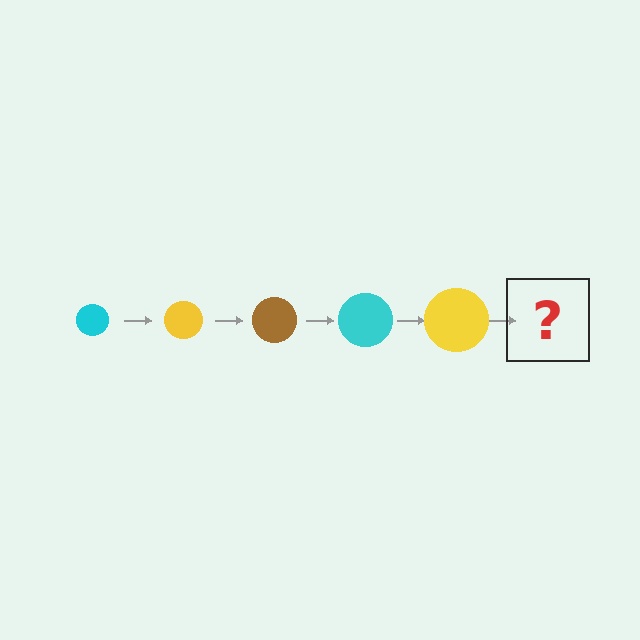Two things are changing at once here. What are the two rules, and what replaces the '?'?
The two rules are that the circle grows larger each step and the color cycles through cyan, yellow, and brown. The '?' should be a brown circle, larger than the previous one.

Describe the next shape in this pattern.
It should be a brown circle, larger than the previous one.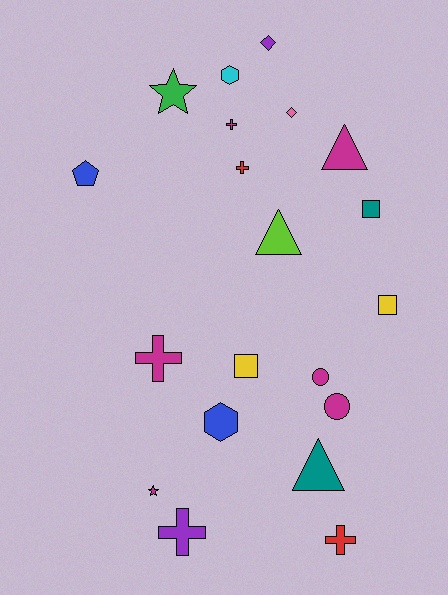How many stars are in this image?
There are 2 stars.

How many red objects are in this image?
There are 2 red objects.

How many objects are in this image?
There are 20 objects.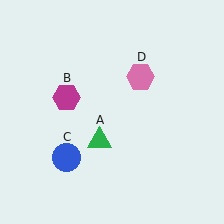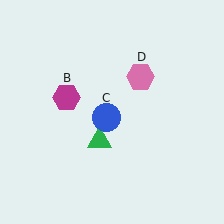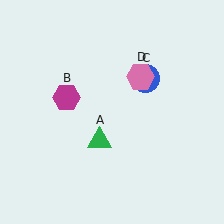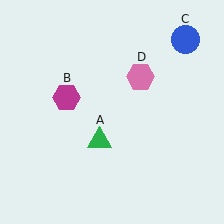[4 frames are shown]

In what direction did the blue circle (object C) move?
The blue circle (object C) moved up and to the right.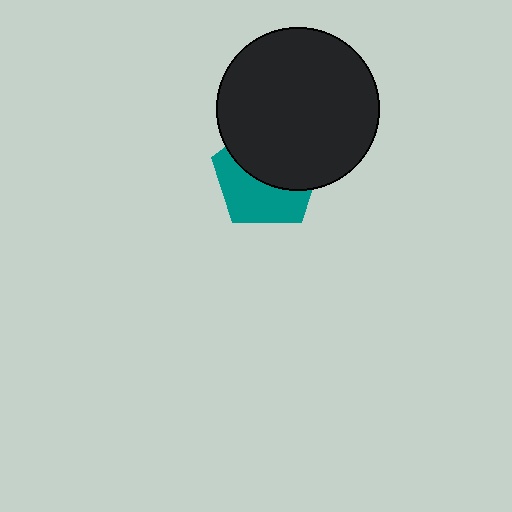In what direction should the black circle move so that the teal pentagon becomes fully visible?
The black circle should move up. That is the shortest direction to clear the overlap and leave the teal pentagon fully visible.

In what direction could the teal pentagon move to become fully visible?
The teal pentagon could move down. That would shift it out from behind the black circle entirely.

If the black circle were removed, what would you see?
You would see the complete teal pentagon.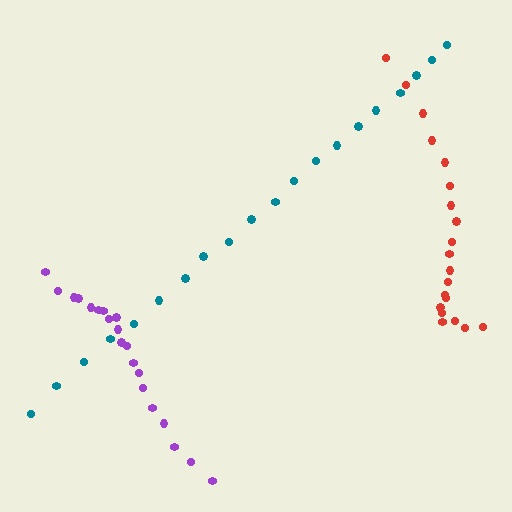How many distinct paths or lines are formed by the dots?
There are 3 distinct paths.